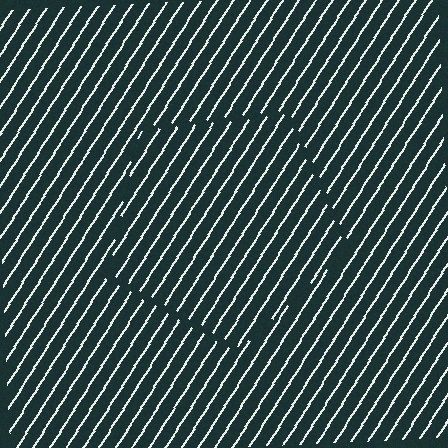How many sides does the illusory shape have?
5 sides — the line-ends trace a pentagon.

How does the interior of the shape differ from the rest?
The interior of the shape contains the same grating, shifted by half a period — the contour is defined by the phase discontinuity where line-ends from the inner and outer gratings abut.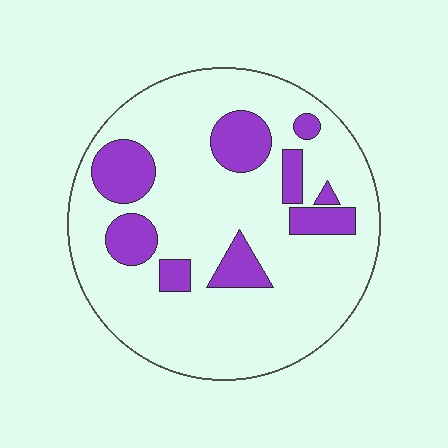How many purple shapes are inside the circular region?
9.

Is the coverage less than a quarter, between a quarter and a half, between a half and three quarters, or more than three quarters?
Less than a quarter.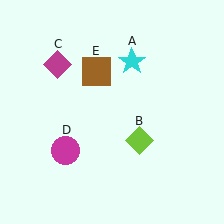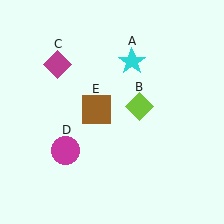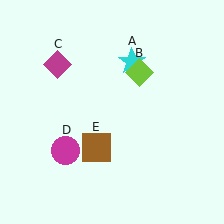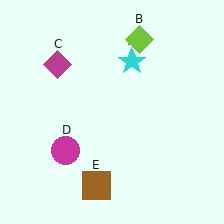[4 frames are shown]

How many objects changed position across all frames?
2 objects changed position: lime diamond (object B), brown square (object E).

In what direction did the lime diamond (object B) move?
The lime diamond (object B) moved up.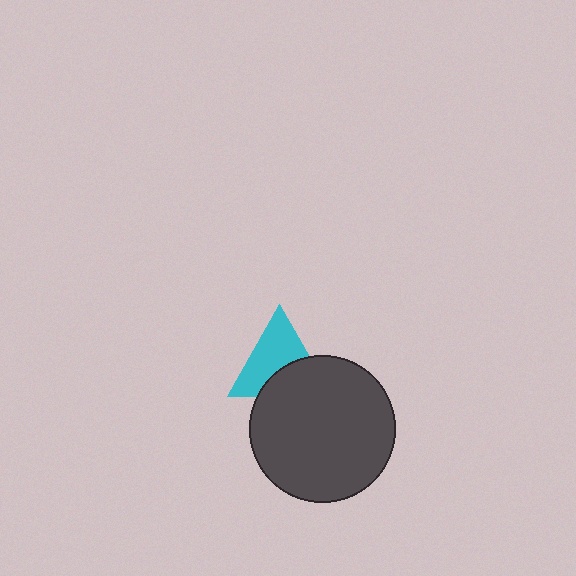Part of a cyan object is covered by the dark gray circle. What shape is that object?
It is a triangle.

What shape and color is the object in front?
The object in front is a dark gray circle.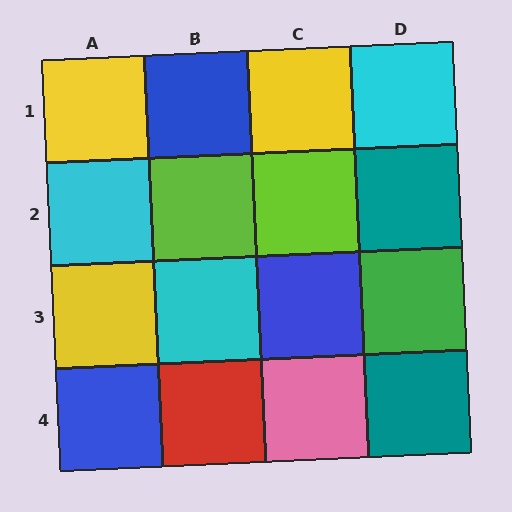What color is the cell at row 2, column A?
Cyan.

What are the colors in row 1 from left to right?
Yellow, blue, yellow, cyan.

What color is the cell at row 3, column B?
Cyan.